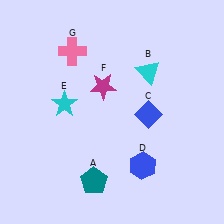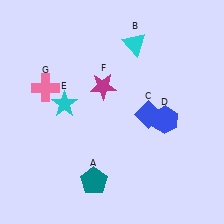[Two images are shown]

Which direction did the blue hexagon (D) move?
The blue hexagon (D) moved up.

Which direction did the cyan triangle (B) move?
The cyan triangle (B) moved up.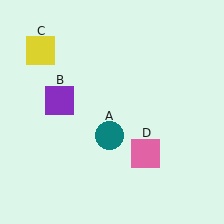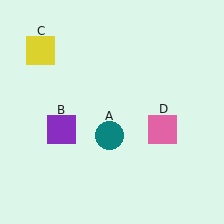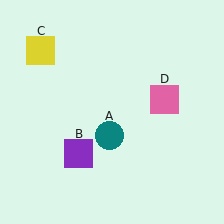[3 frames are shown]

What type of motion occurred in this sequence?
The purple square (object B), pink square (object D) rotated counterclockwise around the center of the scene.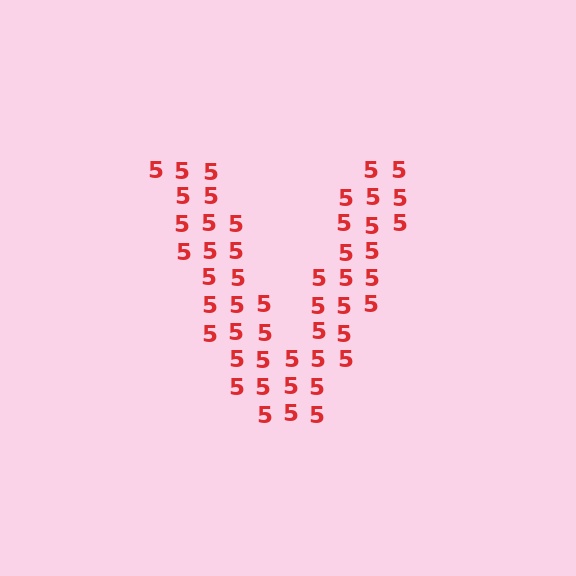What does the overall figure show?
The overall figure shows the letter V.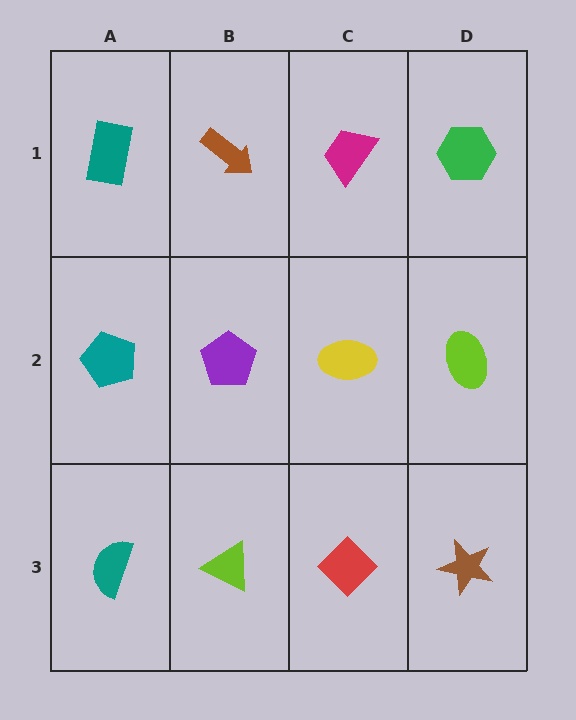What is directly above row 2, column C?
A magenta trapezoid.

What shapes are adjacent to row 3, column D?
A lime ellipse (row 2, column D), a red diamond (row 3, column C).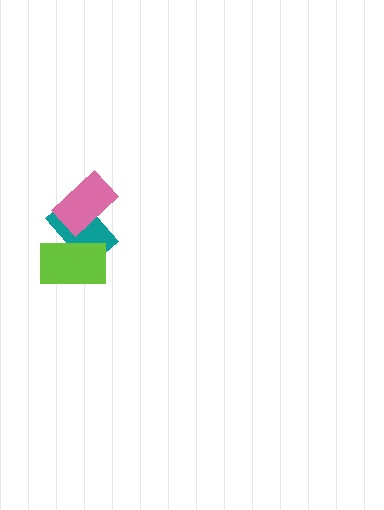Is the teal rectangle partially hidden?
Yes, it is partially covered by another shape.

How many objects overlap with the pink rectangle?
1 object overlaps with the pink rectangle.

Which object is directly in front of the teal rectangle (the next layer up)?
The pink rectangle is directly in front of the teal rectangle.